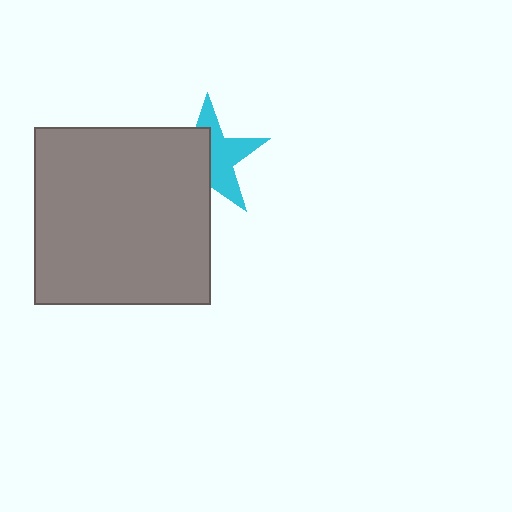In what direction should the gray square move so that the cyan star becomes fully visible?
The gray square should move left. That is the shortest direction to clear the overlap and leave the cyan star fully visible.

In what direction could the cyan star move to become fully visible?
The cyan star could move right. That would shift it out from behind the gray square entirely.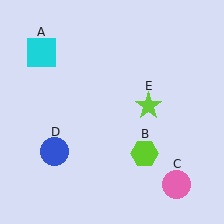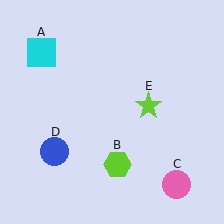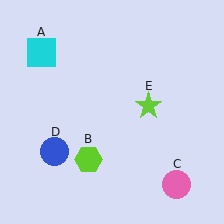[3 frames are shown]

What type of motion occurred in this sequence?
The lime hexagon (object B) rotated clockwise around the center of the scene.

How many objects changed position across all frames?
1 object changed position: lime hexagon (object B).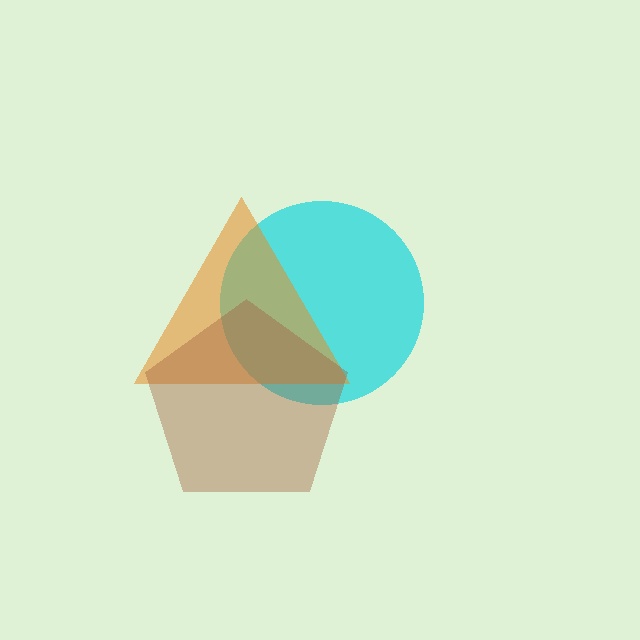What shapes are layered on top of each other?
The layered shapes are: a cyan circle, an orange triangle, a brown pentagon.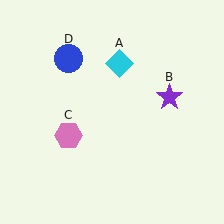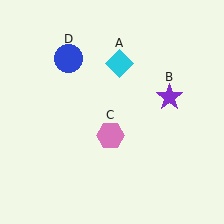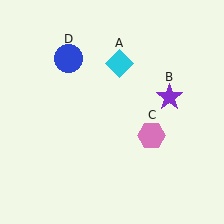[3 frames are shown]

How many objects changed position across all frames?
1 object changed position: pink hexagon (object C).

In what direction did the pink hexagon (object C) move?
The pink hexagon (object C) moved right.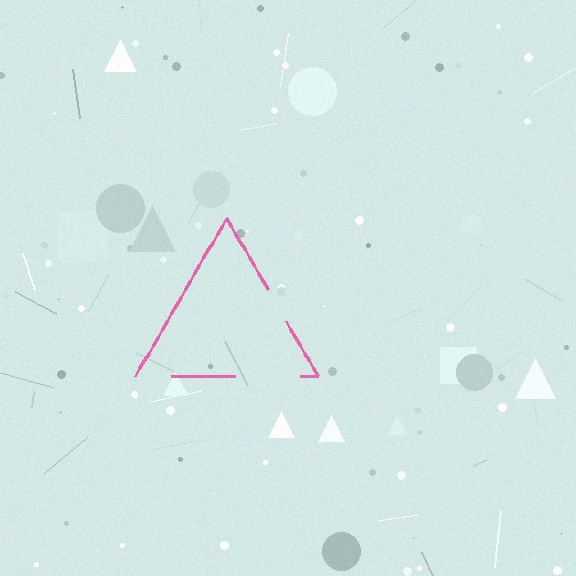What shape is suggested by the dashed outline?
The dashed outline suggests a triangle.